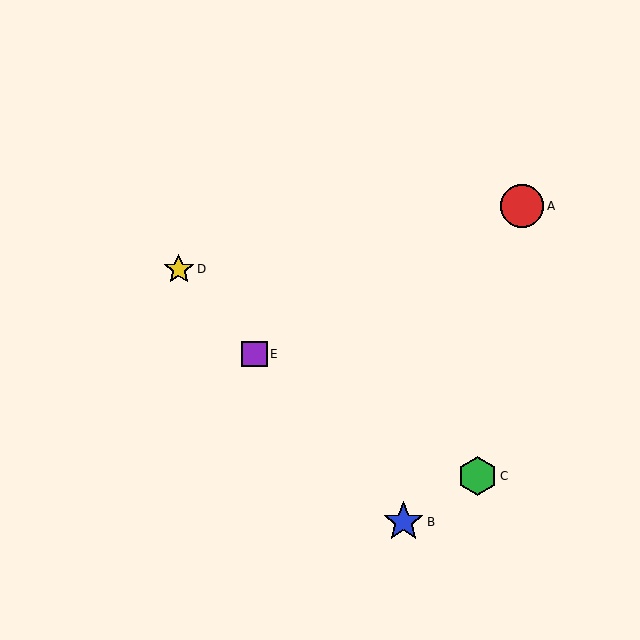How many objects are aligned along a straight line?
3 objects (B, D, E) are aligned along a straight line.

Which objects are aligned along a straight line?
Objects B, D, E are aligned along a straight line.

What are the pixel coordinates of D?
Object D is at (179, 269).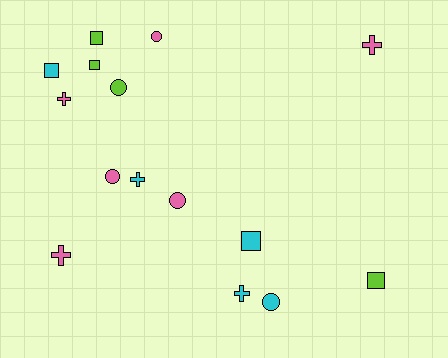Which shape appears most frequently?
Circle, with 5 objects.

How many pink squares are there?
There are no pink squares.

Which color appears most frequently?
Pink, with 6 objects.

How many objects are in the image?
There are 15 objects.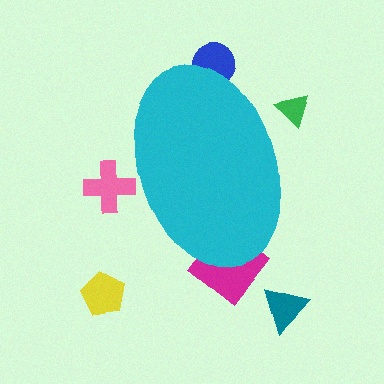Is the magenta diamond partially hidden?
Yes, the magenta diamond is partially hidden behind the cyan ellipse.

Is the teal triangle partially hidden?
No, the teal triangle is fully visible.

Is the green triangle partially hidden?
Yes, the green triangle is partially hidden behind the cyan ellipse.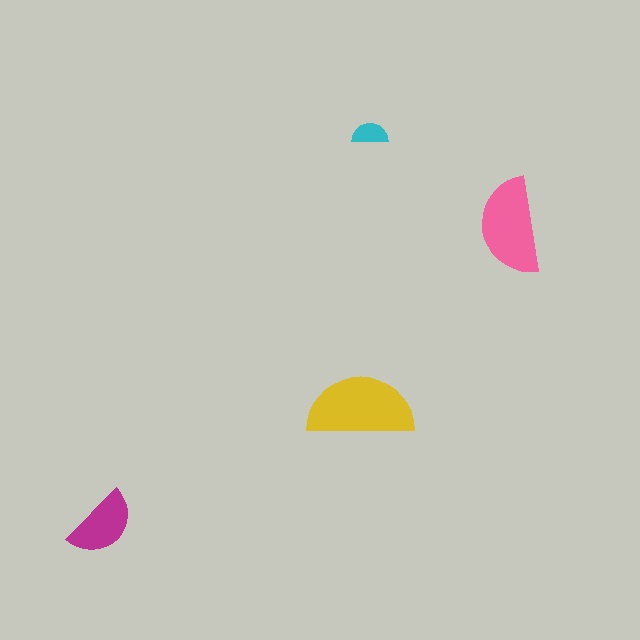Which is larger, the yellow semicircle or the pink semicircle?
The yellow one.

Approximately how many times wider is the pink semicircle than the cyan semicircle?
About 2.5 times wider.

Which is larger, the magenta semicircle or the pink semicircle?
The pink one.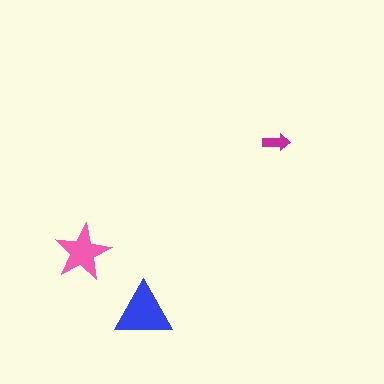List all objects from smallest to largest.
The magenta arrow, the pink star, the blue triangle.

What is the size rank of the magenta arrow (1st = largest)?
3rd.